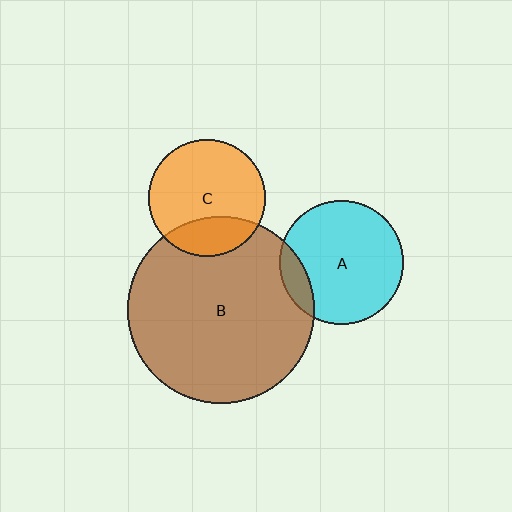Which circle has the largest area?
Circle B (brown).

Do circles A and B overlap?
Yes.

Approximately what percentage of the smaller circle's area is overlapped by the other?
Approximately 10%.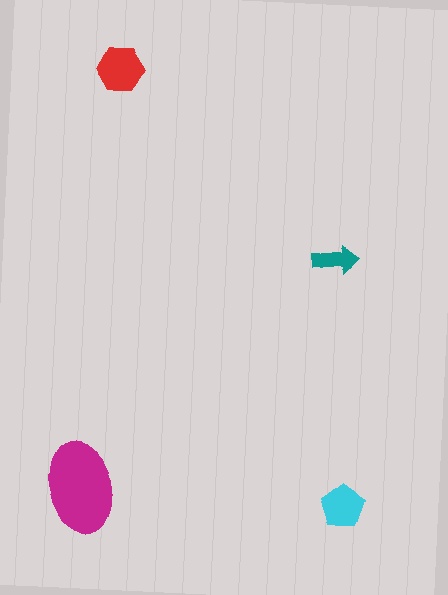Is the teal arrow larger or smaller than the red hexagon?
Smaller.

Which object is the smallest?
The teal arrow.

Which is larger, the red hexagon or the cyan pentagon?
The red hexagon.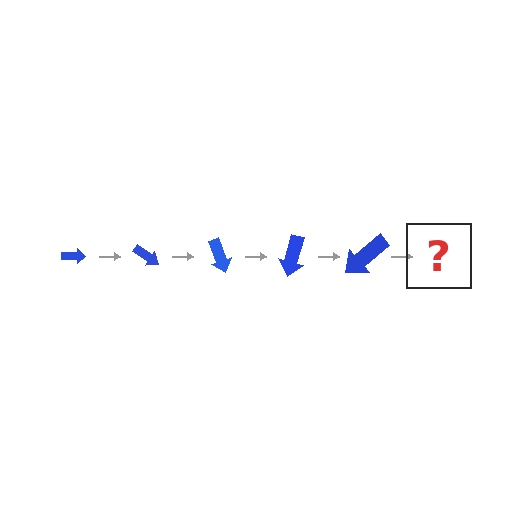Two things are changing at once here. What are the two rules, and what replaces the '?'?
The two rules are that the arrow grows larger each step and it rotates 35 degrees each step. The '?' should be an arrow, larger than the previous one and rotated 175 degrees from the start.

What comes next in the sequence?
The next element should be an arrow, larger than the previous one and rotated 175 degrees from the start.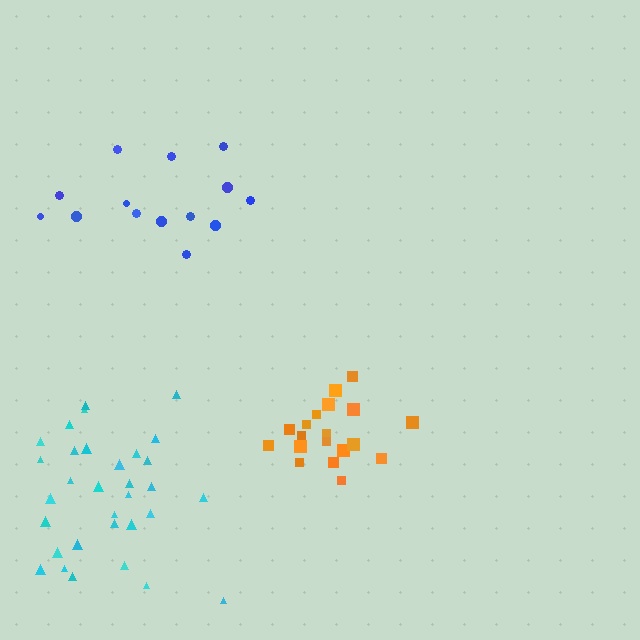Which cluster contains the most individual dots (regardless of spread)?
Cyan (32).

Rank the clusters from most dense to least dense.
orange, cyan, blue.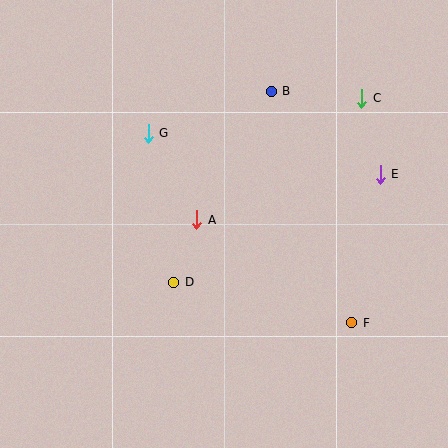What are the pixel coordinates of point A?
Point A is at (197, 220).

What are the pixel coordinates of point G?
Point G is at (148, 133).